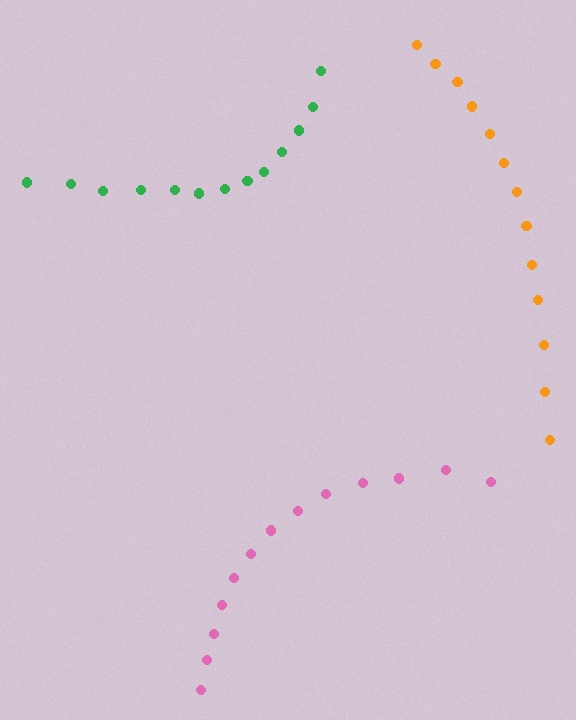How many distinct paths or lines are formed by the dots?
There are 3 distinct paths.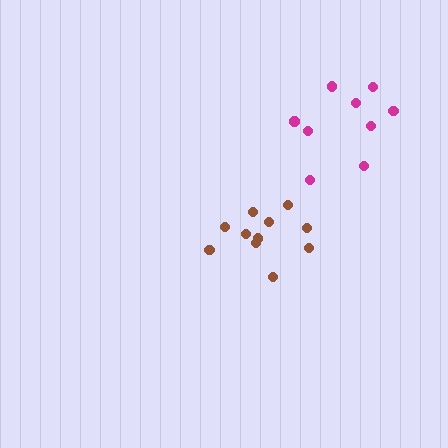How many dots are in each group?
Group 1: 11 dots, Group 2: 9 dots (20 total).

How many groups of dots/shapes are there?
There are 2 groups.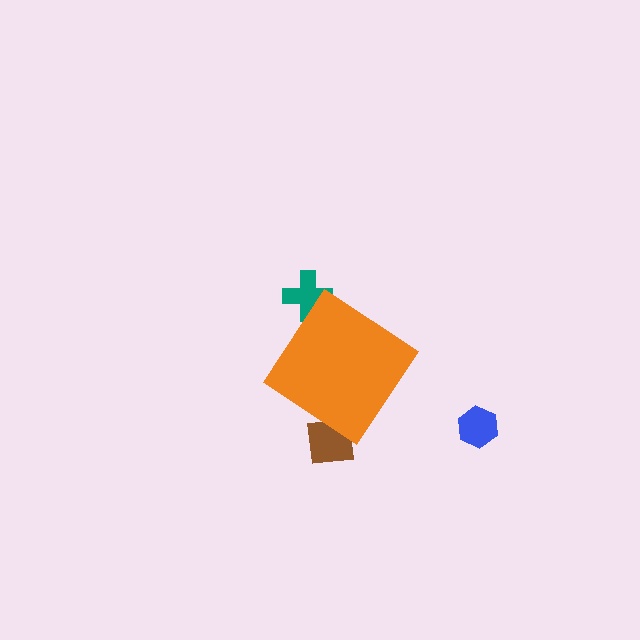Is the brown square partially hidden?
Yes, the brown square is partially hidden behind the orange diamond.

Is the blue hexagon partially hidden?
No, the blue hexagon is fully visible.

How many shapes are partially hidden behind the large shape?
2 shapes are partially hidden.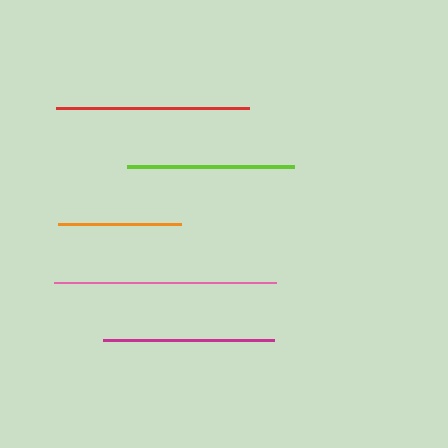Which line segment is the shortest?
The orange line is the shortest at approximately 122 pixels.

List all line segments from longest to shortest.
From longest to shortest: pink, red, magenta, lime, orange.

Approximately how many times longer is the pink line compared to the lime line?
The pink line is approximately 1.3 times the length of the lime line.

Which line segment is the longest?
The pink line is the longest at approximately 223 pixels.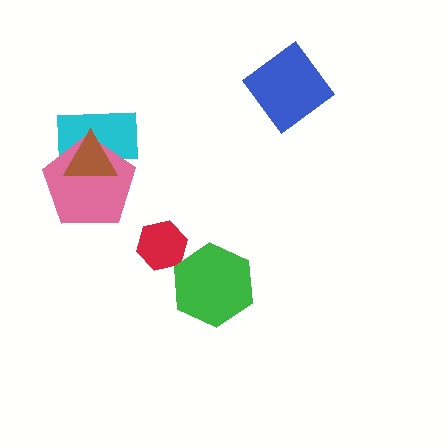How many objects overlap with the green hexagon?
0 objects overlap with the green hexagon.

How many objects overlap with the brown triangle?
2 objects overlap with the brown triangle.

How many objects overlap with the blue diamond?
0 objects overlap with the blue diamond.